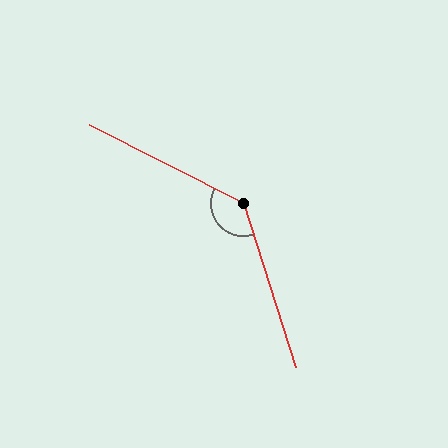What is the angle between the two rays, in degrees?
Approximately 135 degrees.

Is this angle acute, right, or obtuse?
It is obtuse.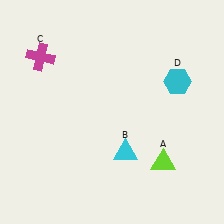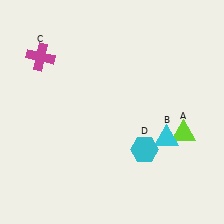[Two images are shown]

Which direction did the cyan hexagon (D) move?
The cyan hexagon (D) moved down.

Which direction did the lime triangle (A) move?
The lime triangle (A) moved up.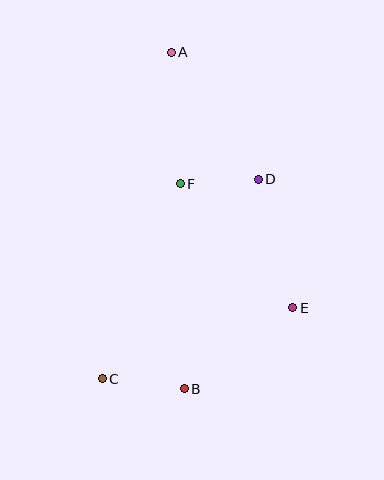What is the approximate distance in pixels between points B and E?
The distance between B and E is approximately 135 pixels.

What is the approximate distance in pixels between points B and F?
The distance between B and F is approximately 205 pixels.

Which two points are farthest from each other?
Points A and B are farthest from each other.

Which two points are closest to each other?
Points D and F are closest to each other.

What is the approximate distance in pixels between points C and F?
The distance between C and F is approximately 210 pixels.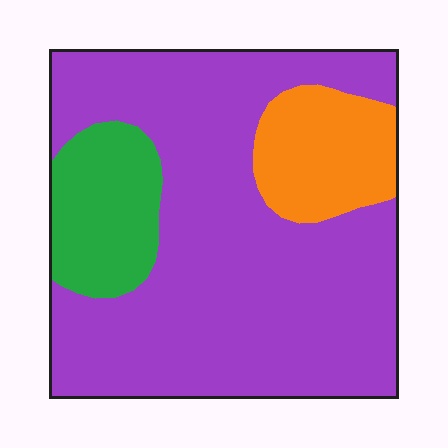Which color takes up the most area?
Purple, at roughly 70%.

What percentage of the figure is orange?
Orange covers 14% of the figure.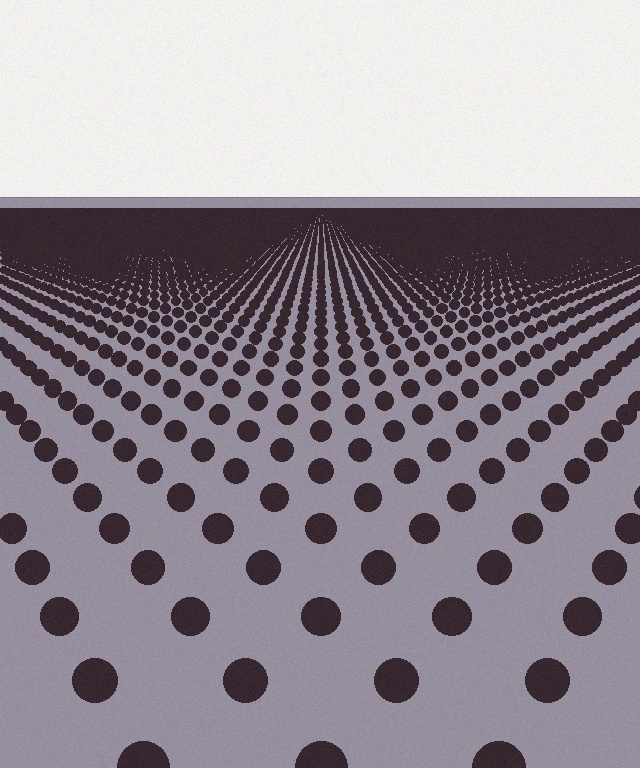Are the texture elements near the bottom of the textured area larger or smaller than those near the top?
Larger. Near the bottom, elements are closer to the viewer and appear at a bigger on-screen size.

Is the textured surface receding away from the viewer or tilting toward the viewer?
The surface is receding away from the viewer. Texture elements get smaller and denser toward the top.